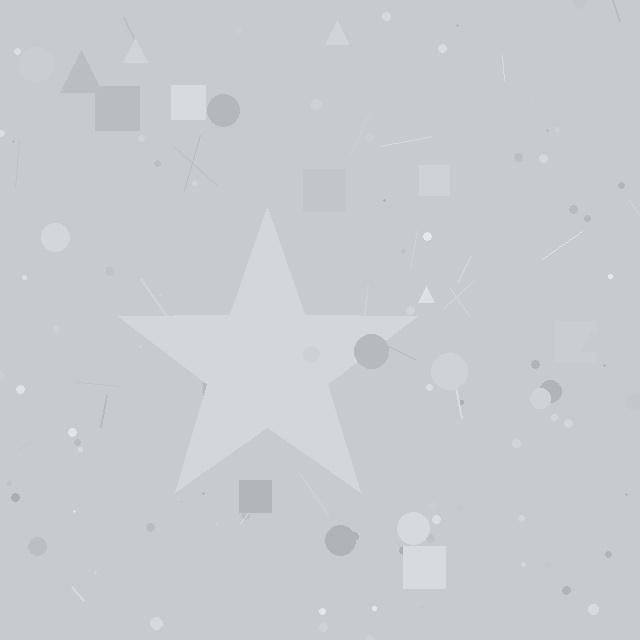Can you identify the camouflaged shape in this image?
The camouflaged shape is a star.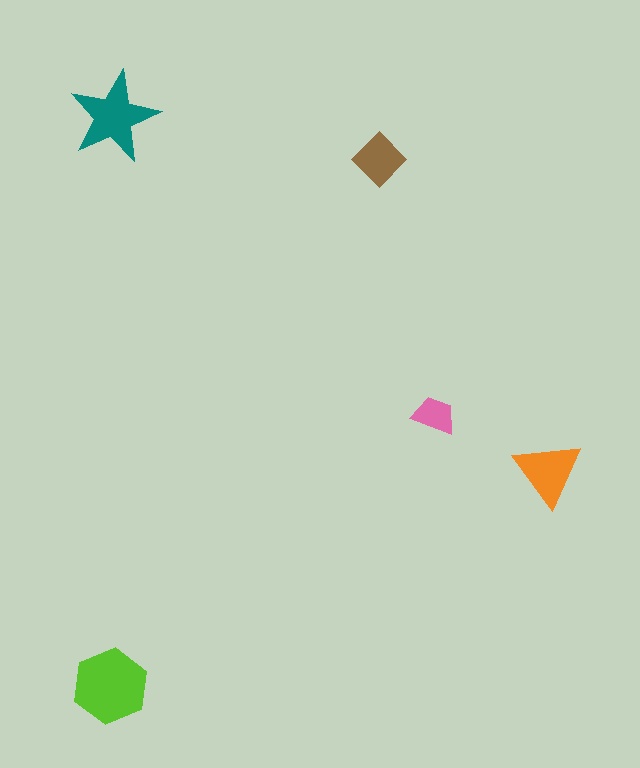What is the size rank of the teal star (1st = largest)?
2nd.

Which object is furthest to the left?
The lime hexagon is leftmost.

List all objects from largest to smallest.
The lime hexagon, the teal star, the orange triangle, the brown diamond, the pink trapezoid.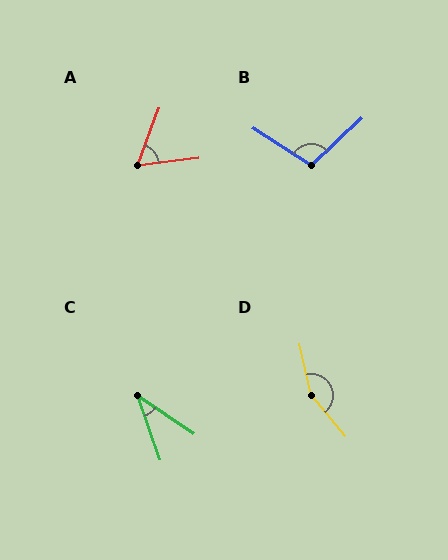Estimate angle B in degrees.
Approximately 104 degrees.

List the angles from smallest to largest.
C (37°), A (63°), B (104°), D (153°).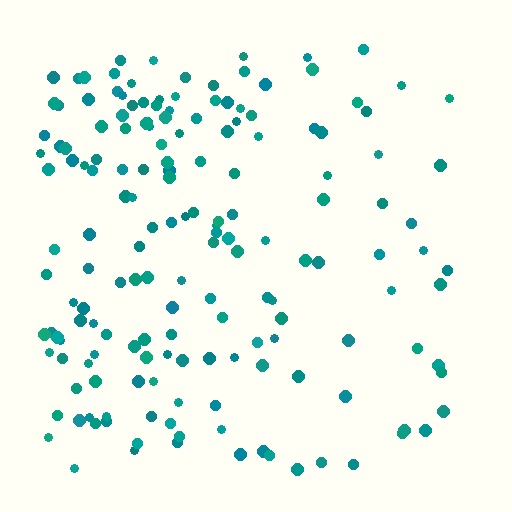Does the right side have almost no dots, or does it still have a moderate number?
Still a moderate number, just noticeably fewer than the left.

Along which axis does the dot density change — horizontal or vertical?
Horizontal.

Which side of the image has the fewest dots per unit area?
The right.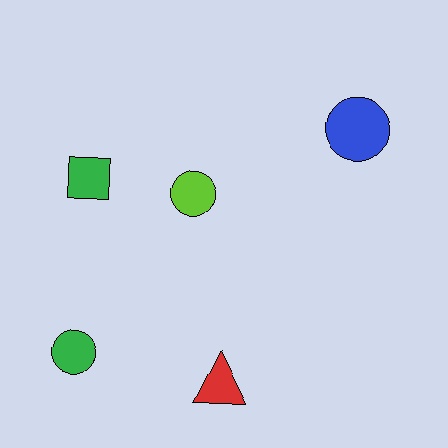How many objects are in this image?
There are 5 objects.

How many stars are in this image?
There are no stars.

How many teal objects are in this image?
There are no teal objects.